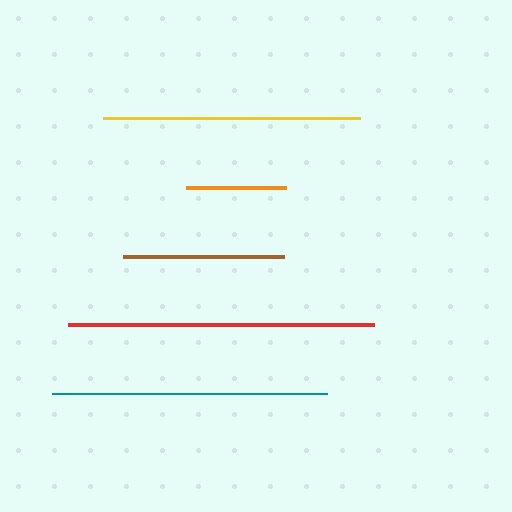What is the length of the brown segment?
The brown segment is approximately 161 pixels long.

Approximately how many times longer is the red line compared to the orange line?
The red line is approximately 3.1 times the length of the orange line.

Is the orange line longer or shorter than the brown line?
The brown line is longer than the orange line.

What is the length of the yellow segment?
The yellow segment is approximately 257 pixels long.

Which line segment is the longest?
The red line is the longest at approximately 306 pixels.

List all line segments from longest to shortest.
From longest to shortest: red, teal, yellow, brown, orange.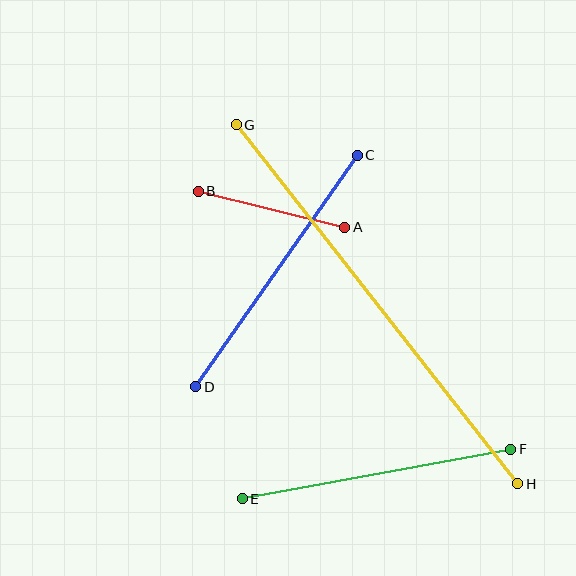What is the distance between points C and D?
The distance is approximately 282 pixels.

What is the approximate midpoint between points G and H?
The midpoint is at approximately (377, 304) pixels.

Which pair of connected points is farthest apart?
Points G and H are farthest apart.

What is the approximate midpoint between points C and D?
The midpoint is at approximately (277, 271) pixels.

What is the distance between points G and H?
The distance is approximately 456 pixels.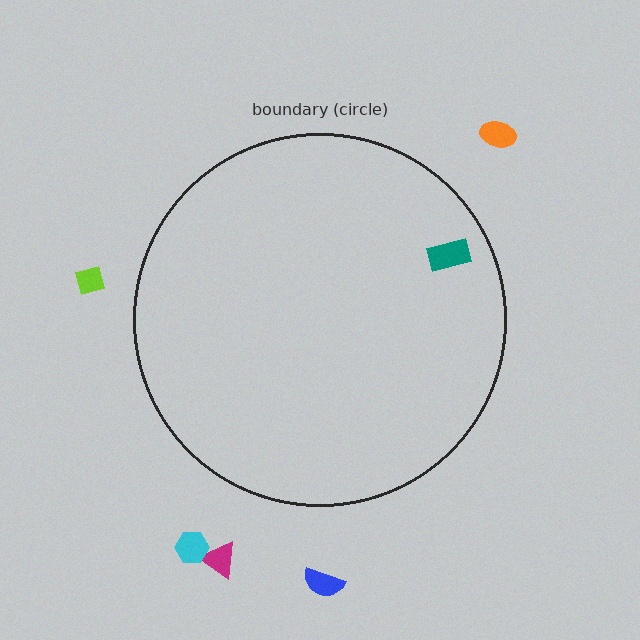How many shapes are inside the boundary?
1 inside, 5 outside.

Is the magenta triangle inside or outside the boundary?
Outside.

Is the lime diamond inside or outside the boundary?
Outside.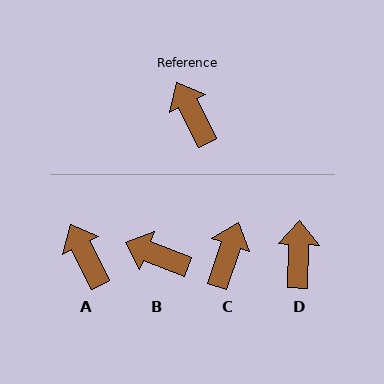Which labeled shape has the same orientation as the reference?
A.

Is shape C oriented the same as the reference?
No, it is off by about 46 degrees.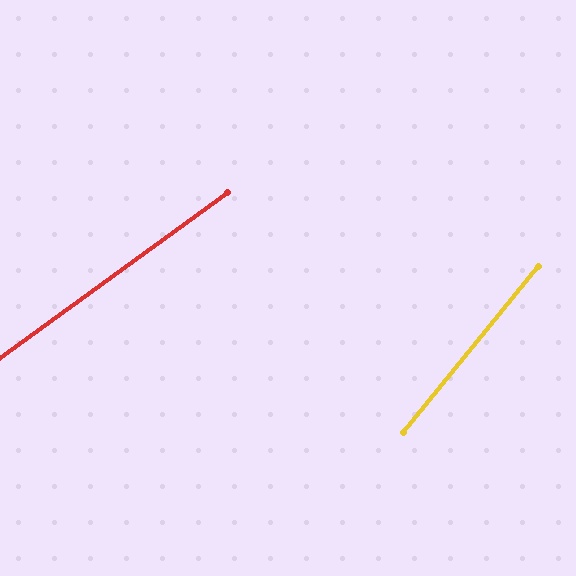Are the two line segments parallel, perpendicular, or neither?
Neither parallel nor perpendicular — they differ by about 15°.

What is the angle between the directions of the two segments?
Approximately 15 degrees.